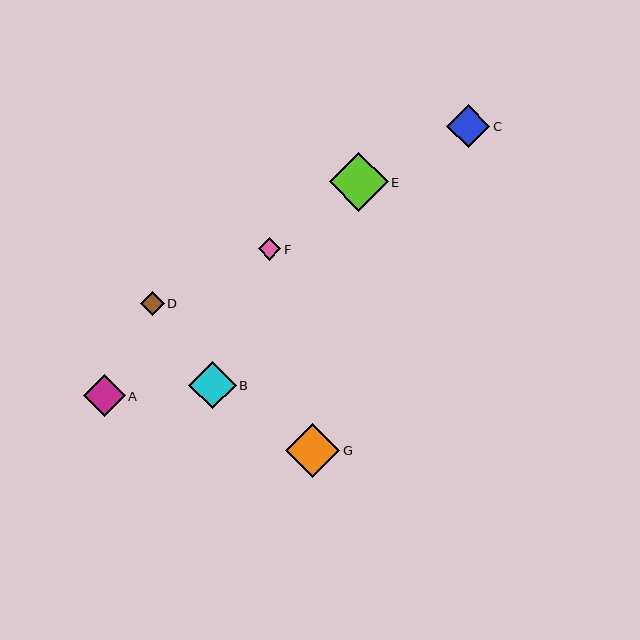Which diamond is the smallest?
Diamond F is the smallest with a size of approximately 22 pixels.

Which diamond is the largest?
Diamond E is the largest with a size of approximately 59 pixels.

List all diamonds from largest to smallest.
From largest to smallest: E, G, B, C, A, D, F.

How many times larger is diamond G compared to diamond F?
Diamond G is approximately 2.4 times the size of diamond F.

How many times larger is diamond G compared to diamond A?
Diamond G is approximately 1.3 times the size of diamond A.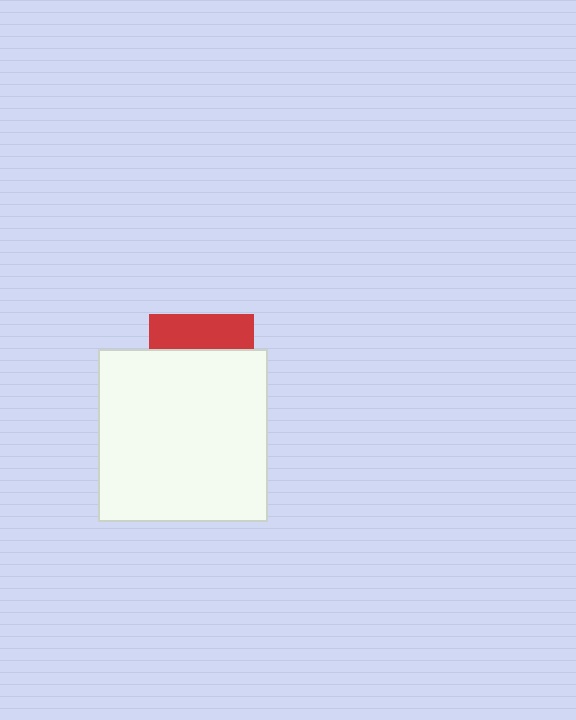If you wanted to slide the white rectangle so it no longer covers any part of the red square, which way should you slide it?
Slide it down — that is the most direct way to separate the two shapes.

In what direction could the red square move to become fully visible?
The red square could move up. That would shift it out from behind the white rectangle entirely.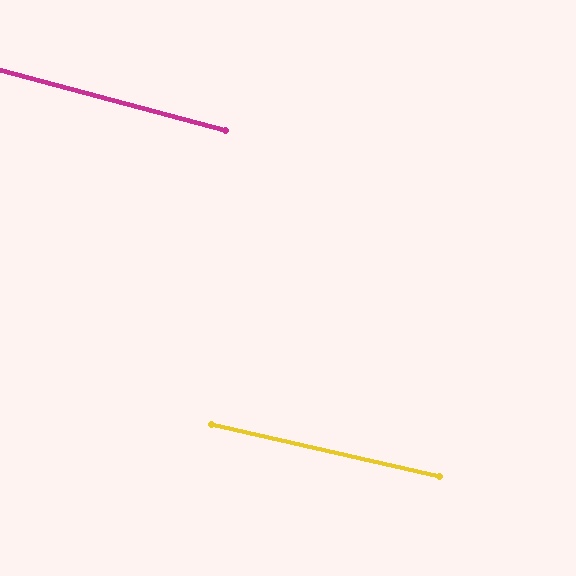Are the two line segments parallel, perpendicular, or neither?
Parallel — their directions differ by only 1.9°.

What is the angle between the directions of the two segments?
Approximately 2 degrees.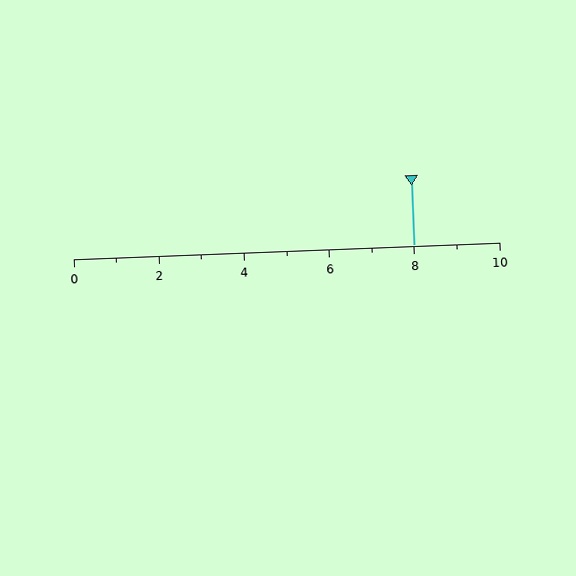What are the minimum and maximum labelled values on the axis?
The axis runs from 0 to 10.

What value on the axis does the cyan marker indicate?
The marker indicates approximately 8.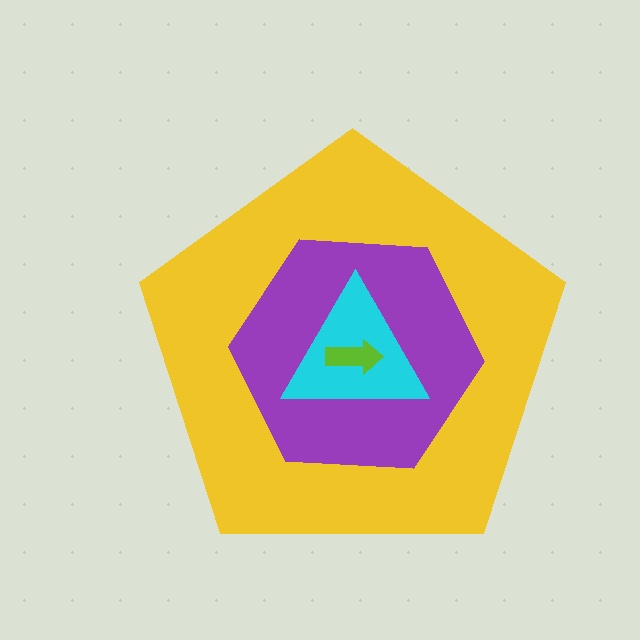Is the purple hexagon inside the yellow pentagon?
Yes.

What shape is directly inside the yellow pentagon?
The purple hexagon.